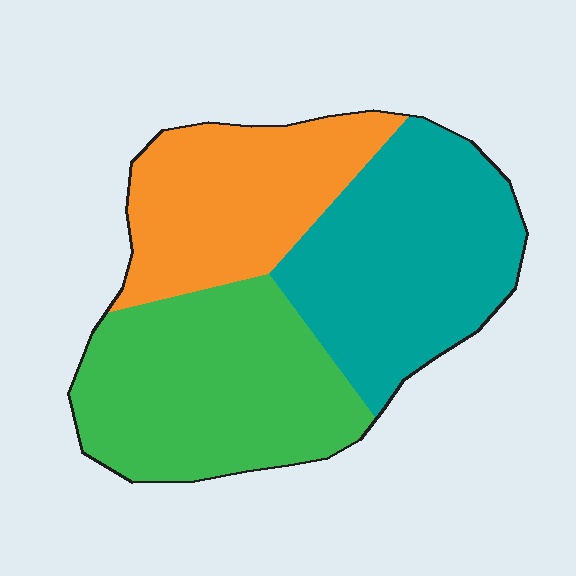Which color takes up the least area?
Orange, at roughly 25%.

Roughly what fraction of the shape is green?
Green covers 37% of the shape.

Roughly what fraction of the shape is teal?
Teal takes up between a quarter and a half of the shape.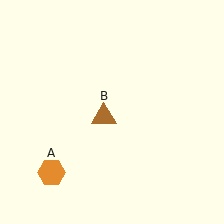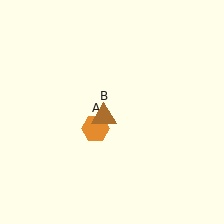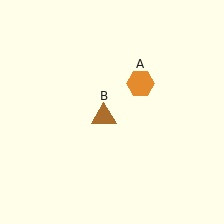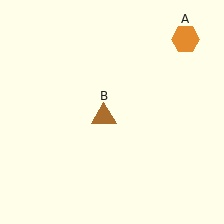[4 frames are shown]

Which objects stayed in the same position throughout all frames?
Brown triangle (object B) remained stationary.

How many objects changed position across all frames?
1 object changed position: orange hexagon (object A).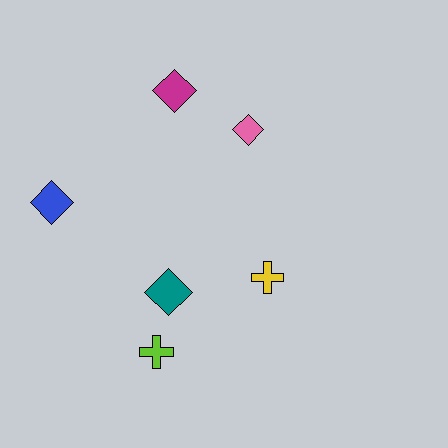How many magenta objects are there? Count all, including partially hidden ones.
There is 1 magenta object.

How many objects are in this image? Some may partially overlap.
There are 6 objects.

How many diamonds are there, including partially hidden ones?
There are 4 diamonds.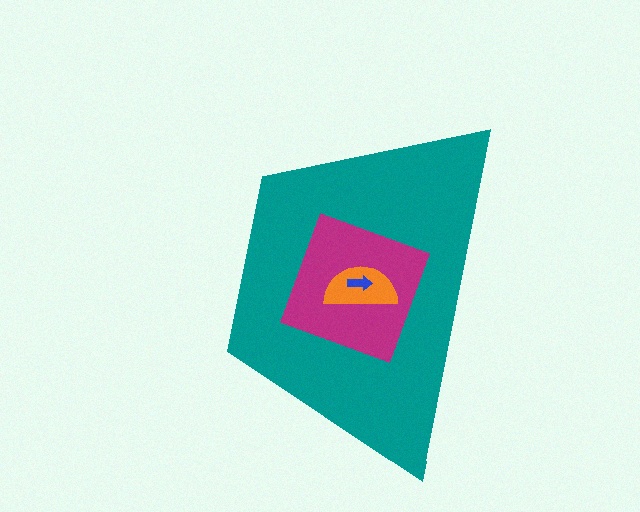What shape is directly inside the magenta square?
The orange semicircle.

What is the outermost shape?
The teal trapezoid.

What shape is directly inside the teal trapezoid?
The magenta square.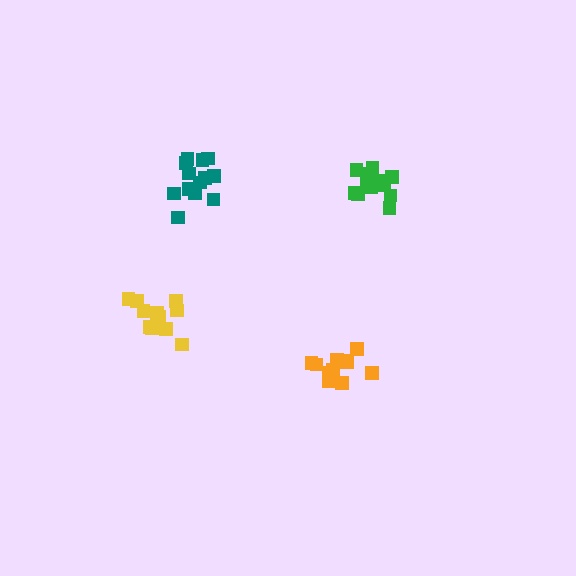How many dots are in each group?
Group 1: 12 dots, Group 2: 14 dots, Group 3: 12 dots, Group 4: 13 dots (51 total).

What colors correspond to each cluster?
The clusters are colored: orange, green, yellow, teal.